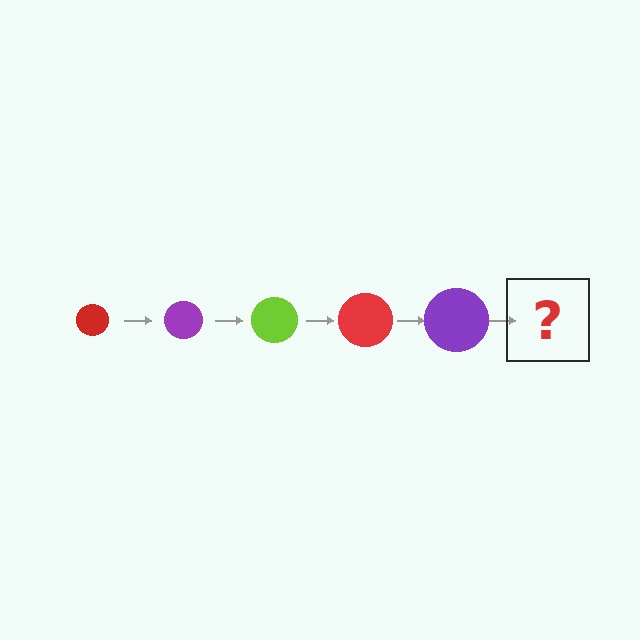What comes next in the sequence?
The next element should be a lime circle, larger than the previous one.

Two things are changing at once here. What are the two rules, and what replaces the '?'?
The two rules are that the circle grows larger each step and the color cycles through red, purple, and lime. The '?' should be a lime circle, larger than the previous one.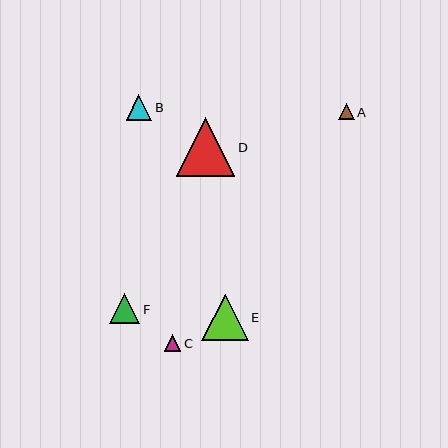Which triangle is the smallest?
Triangle A is the smallest with a size of approximately 16 pixels.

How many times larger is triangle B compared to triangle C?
Triangle B is approximately 1.5 times the size of triangle C.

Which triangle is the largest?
Triangle D is the largest with a size of approximately 59 pixels.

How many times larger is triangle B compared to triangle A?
Triangle B is approximately 1.6 times the size of triangle A.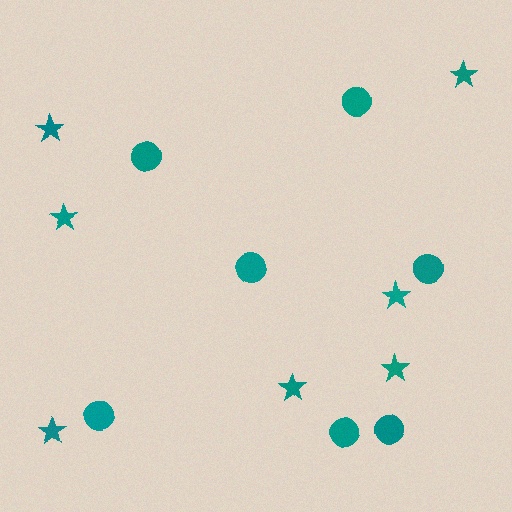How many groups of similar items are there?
There are 2 groups: one group of circles (7) and one group of stars (7).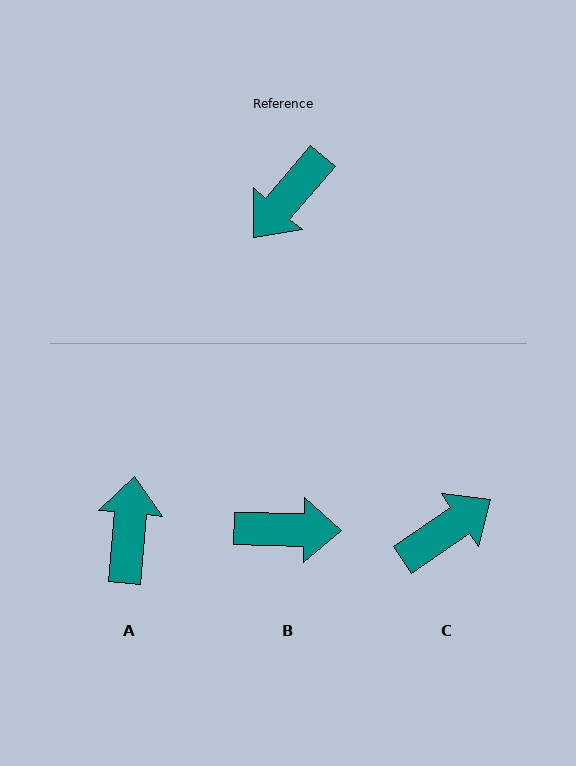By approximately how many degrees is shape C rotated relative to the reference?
Approximately 165 degrees counter-clockwise.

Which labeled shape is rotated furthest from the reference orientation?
C, about 165 degrees away.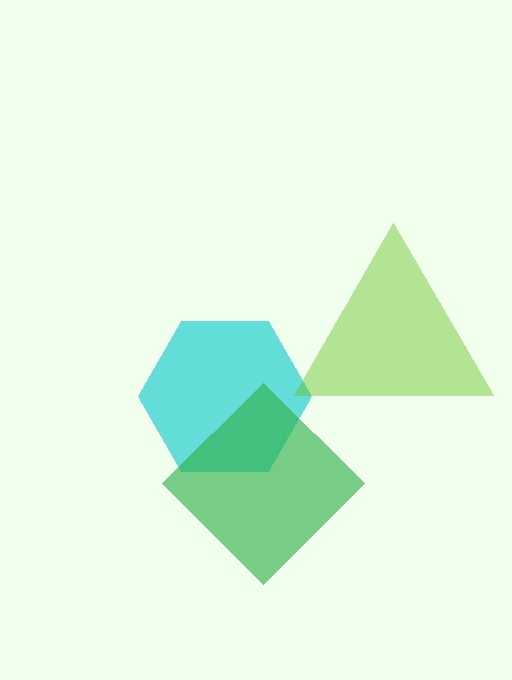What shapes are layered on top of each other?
The layered shapes are: a cyan hexagon, a green diamond, a lime triangle.